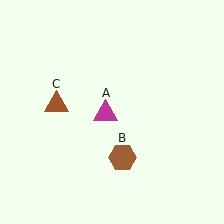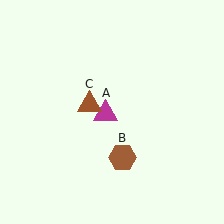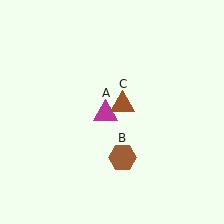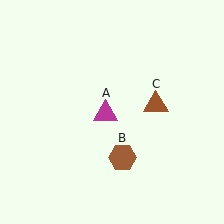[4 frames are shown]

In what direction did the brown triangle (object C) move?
The brown triangle (object C) moved right.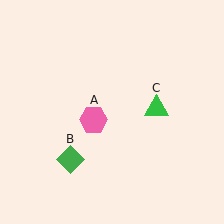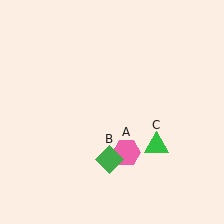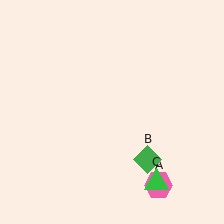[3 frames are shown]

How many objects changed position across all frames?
3 objects changed position: pink hexagon (object A), green diamond (object B), green triangle (object C).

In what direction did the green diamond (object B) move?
The green diamond (object B) moved right.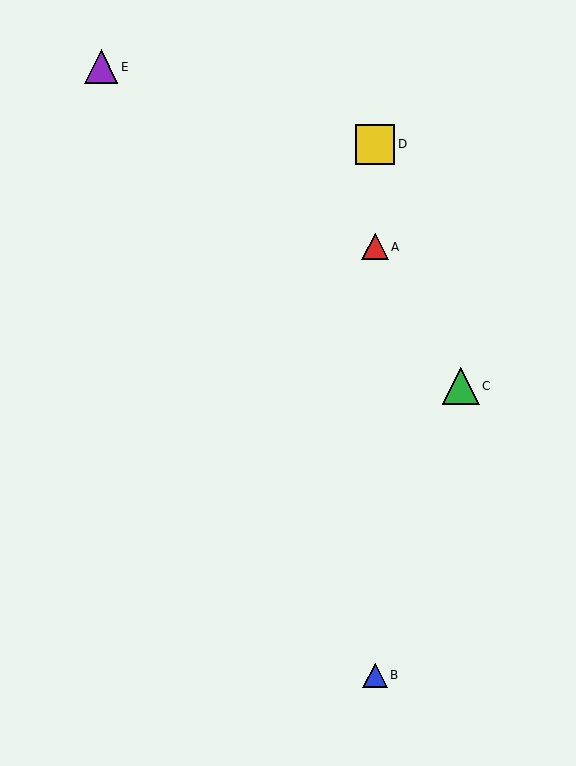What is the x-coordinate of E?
Object E is at x≈101.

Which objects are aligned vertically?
Objects A, B, D are aligned vertically.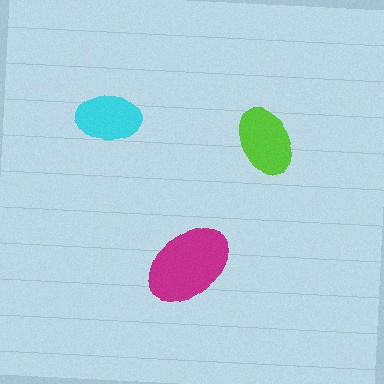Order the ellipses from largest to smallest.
the magenta one, the lime one, the cyan one.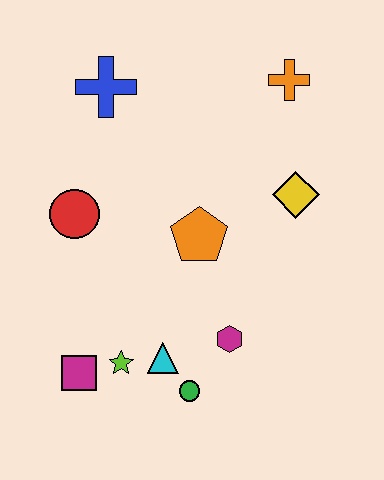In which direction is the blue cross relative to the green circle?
The blue cross is above the green circle.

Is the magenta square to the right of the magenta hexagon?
No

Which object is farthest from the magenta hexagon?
The blue cross is farthest from the magenta hexagon.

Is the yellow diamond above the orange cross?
No